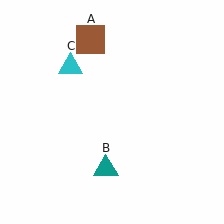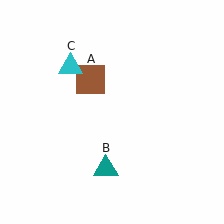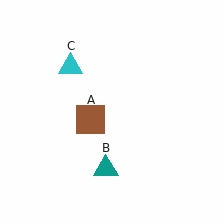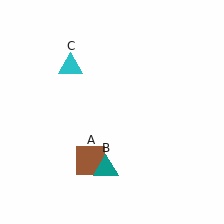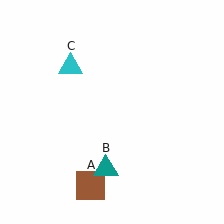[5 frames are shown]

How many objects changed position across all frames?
1 object changed position: brown square (object A).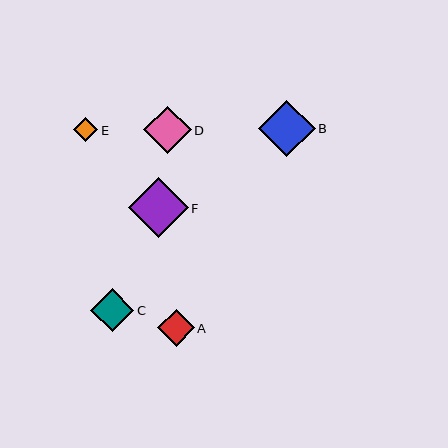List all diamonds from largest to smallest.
From largest to smallest: F, B, D, C, A, E.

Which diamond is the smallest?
Diamond E is the smallest with a size of approximately 25 pixels.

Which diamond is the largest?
Diamond F is the largest with a size of approximately 60 pixels.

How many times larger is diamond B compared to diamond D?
Diamond B is approximately 1.2 times the size of diamond D.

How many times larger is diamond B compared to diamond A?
Diamond B is approximately 1.5 times the size of diamond A.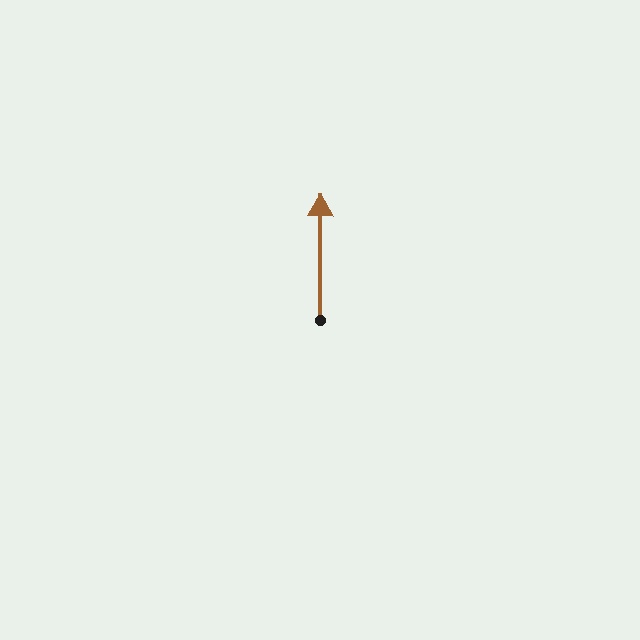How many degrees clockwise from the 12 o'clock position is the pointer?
Approximately 0 degrees.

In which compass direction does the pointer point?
North.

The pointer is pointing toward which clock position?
Roughly 12 o'clock.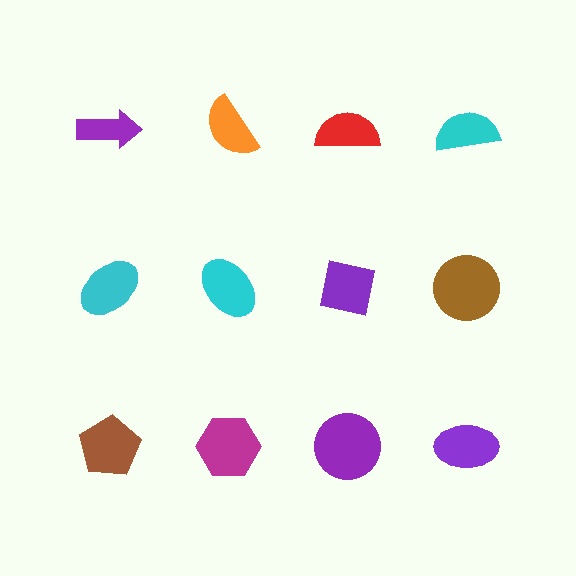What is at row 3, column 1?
A brown pentagon.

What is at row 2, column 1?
A cyan ellipse.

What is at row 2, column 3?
A purple square.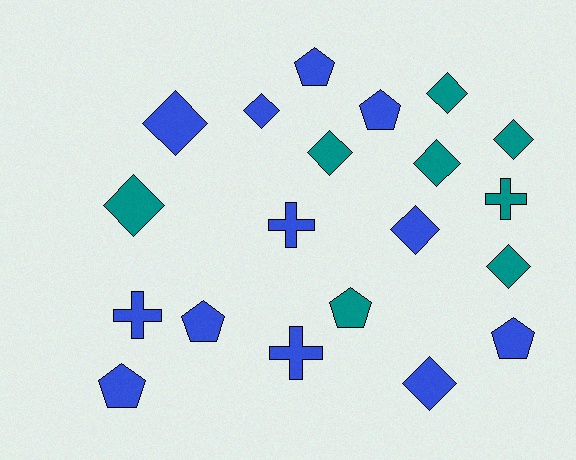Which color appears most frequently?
Blue, with 12 objects.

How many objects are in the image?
There are 20 objects.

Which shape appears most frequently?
Diamond, with 10 objects.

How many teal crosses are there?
There is 1 teal cross.